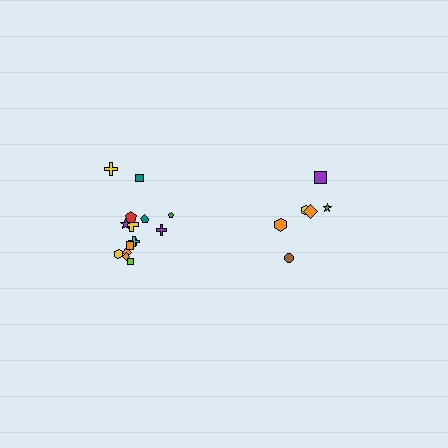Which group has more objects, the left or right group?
The left group.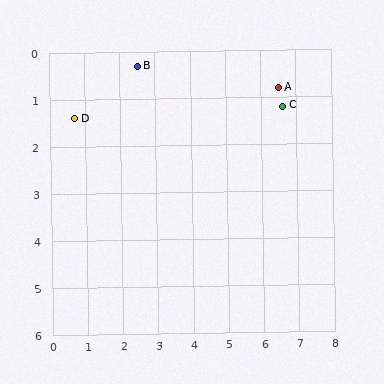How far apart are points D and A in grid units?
Points D and A are about 5.8 grid units apart.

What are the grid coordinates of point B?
Point B is at approximately (2.5, 0.3).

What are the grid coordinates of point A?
Point A is at approximately (6.5, 0.8).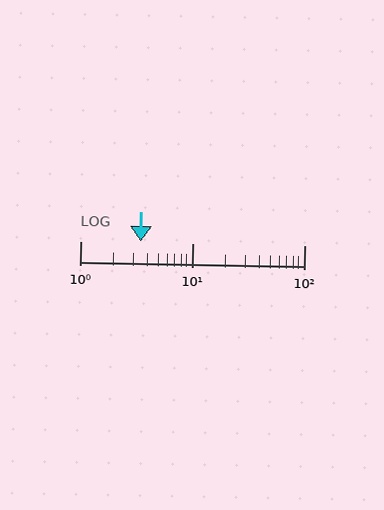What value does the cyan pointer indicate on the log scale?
The pointer indicates approximately 3.5.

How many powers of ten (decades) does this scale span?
The scale spans 2 decades, from 1 to 100.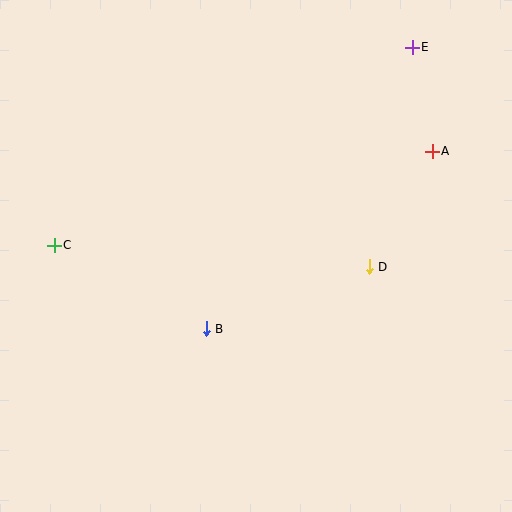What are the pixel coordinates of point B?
Point B is at (206, 329).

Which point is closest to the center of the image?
Point B at (206, 329) is closest to the center.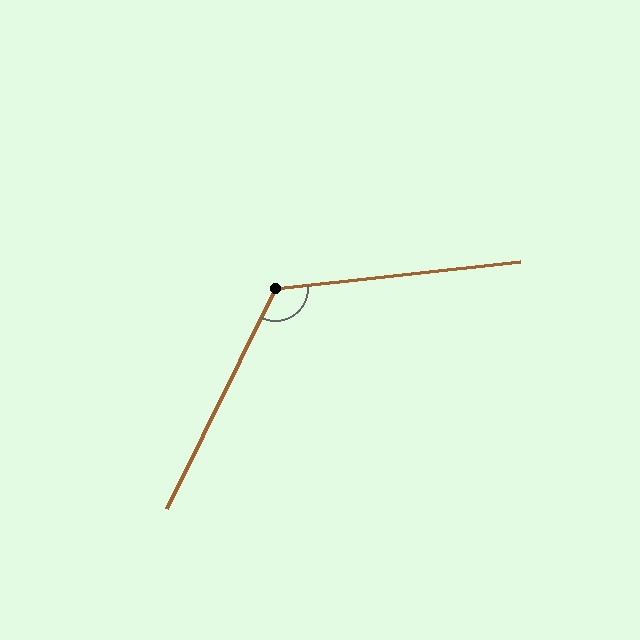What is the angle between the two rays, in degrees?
Approximately 123 degrees.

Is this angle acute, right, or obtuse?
It is obtuse.